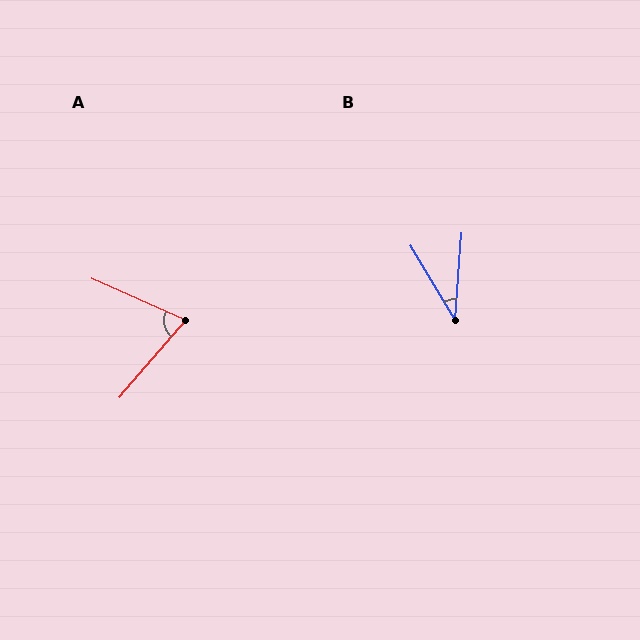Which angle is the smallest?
B, at approximately 35 degrees.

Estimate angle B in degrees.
Approximately 35 degrees.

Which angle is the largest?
A, at approximately 73 degrees.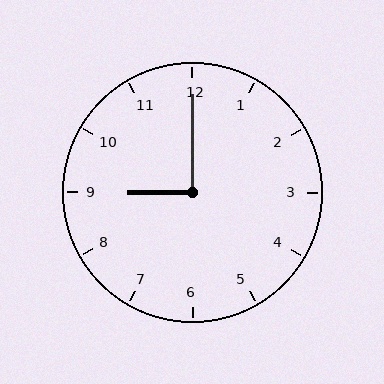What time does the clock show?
9:00.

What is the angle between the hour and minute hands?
Approximately 90 degrees.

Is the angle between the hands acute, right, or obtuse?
It is right.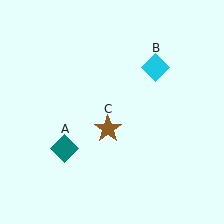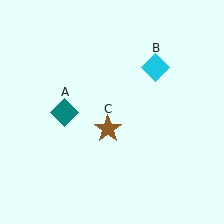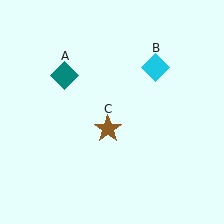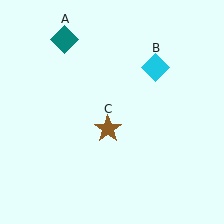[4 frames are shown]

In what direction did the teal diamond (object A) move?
The teal diamond (object A) moved up.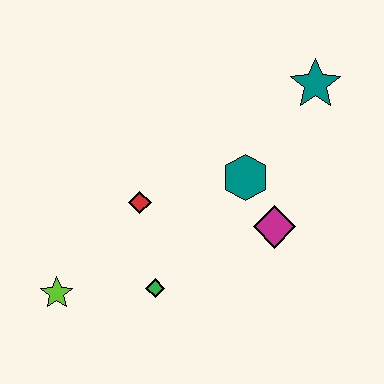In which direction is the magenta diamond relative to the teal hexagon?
The magenta diamond is below the teal hexagon.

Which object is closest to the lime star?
The green diamond is closest to the lime star.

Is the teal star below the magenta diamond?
No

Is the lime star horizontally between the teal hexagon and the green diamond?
No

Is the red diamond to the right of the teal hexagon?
No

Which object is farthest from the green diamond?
The teal star is farthest from the green diamond.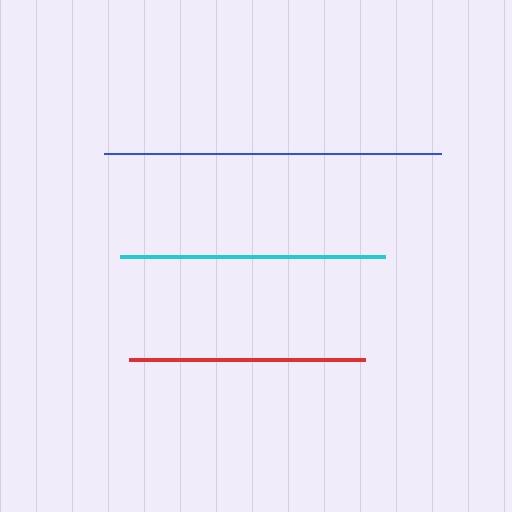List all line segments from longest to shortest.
From longest to shortest: blue, cyan, red.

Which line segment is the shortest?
The red line is the shortest at approximately 236 pixels.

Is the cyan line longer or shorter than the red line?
The cyan line is longer than the red line.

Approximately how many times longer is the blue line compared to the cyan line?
The blue line is approximately 1.3 times the length of the cyan line.